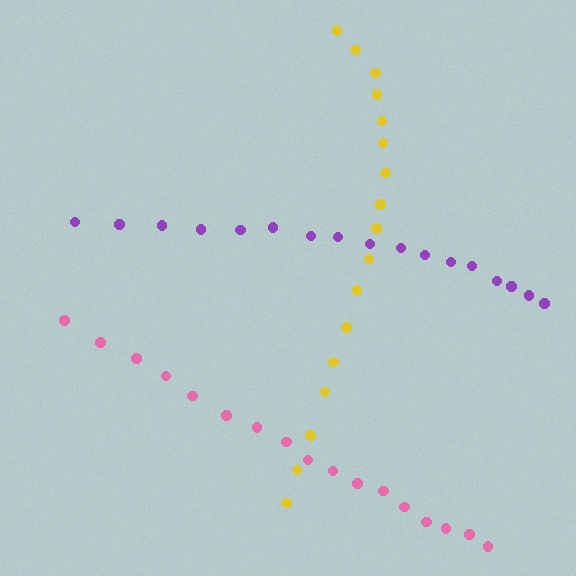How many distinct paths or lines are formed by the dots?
There are 3 distinct paths.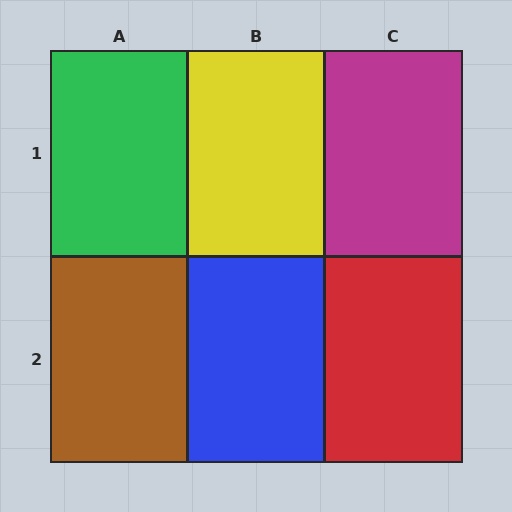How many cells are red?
1 cell is red.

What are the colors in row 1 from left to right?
Green, yellow, magenta.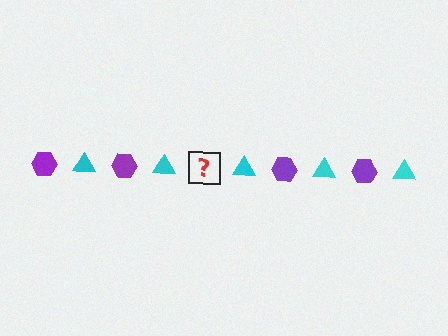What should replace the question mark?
The question mark should be replaced with a purple hexagon.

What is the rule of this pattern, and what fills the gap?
The rule is that the pattern alternates between purple hexagon and cyan triangle. The gap should be filled with a purple hexagon.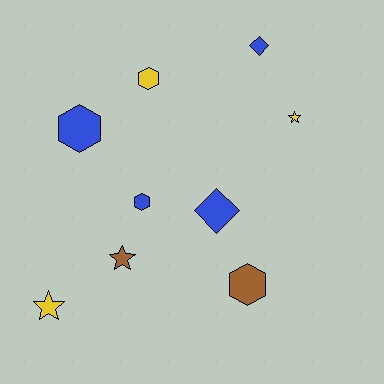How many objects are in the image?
There are 9 objects.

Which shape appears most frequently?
Hexagon, with 4 objects.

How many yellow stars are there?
There are 2 yellow stars.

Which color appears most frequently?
Blue, with 4 objects.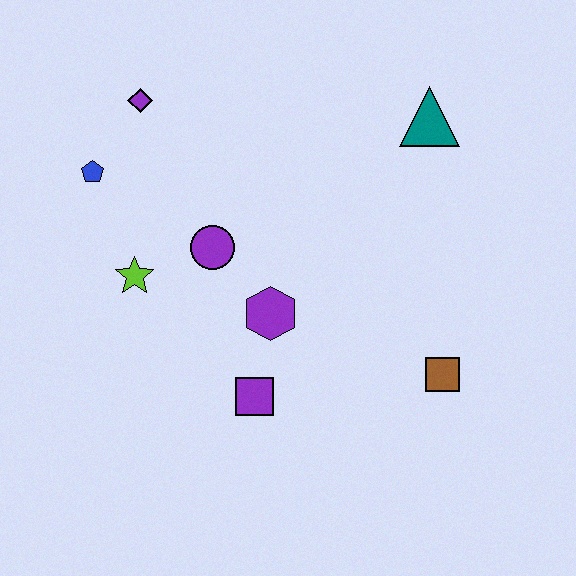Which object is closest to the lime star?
The purple circle is closest to the lime star.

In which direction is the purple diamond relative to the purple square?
The purple diamond is above the purple square.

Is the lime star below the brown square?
No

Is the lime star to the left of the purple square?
Yes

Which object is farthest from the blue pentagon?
The brown square is farthest from the blue pentagon.